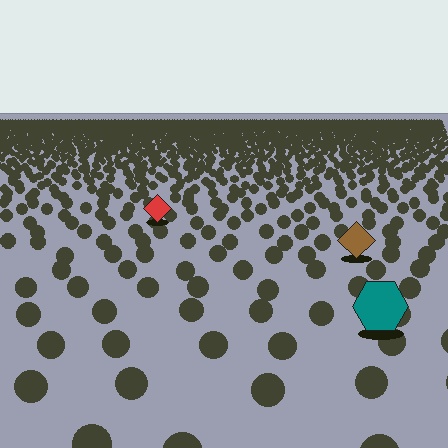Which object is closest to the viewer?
The teal hexagon is closest. The texture marks near it are larger and more spread out.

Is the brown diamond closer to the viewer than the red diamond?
Yes. The brown diamond is closer — you can tell from the texture gradient: the ground texture is coarser near it.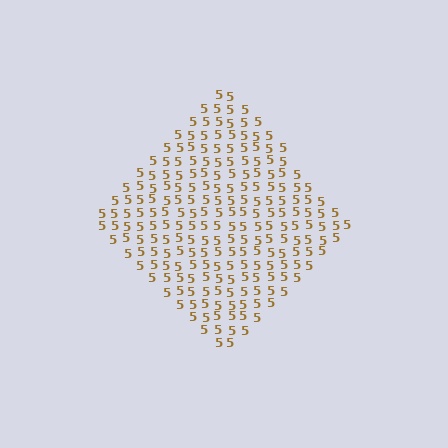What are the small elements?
The small elements are digit 5's.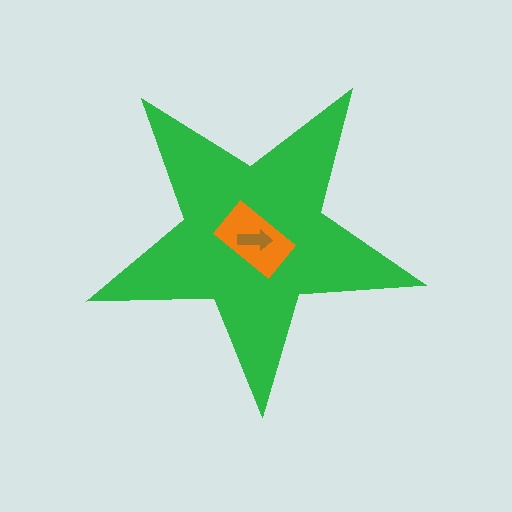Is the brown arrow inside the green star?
Yes.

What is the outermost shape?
The green star.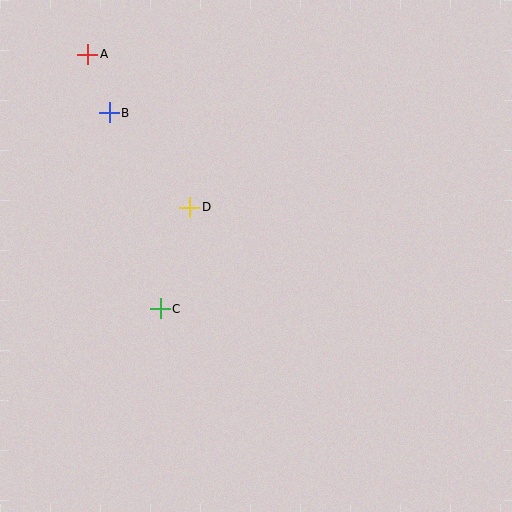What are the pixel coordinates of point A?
Point A is at (88, 54).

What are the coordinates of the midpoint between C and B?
The midpoint between C and B is at (135, 211).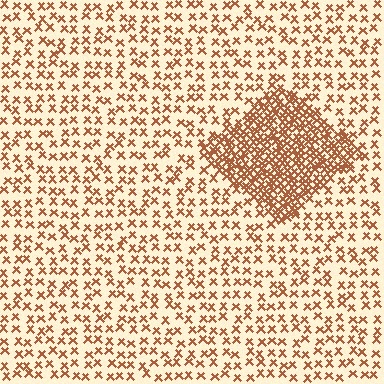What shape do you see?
I see a diamond.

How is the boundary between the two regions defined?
The boundary is defined by a change in element density (approximately 2.8x ratio). All elements are the same color, size, and shape.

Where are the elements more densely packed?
The elements are more densely packed inside the diamond boundary.